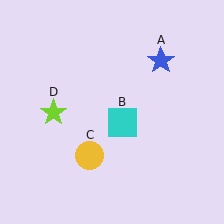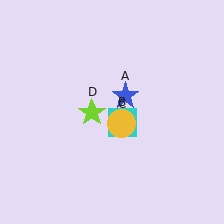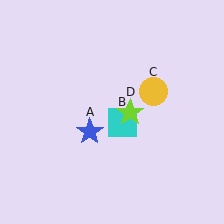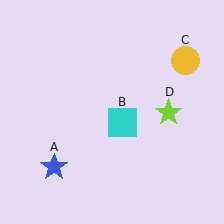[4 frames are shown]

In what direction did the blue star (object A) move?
The blue star (object A) moved down and to the left.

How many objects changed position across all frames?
3 objects changed position: blue star (object A), yellow circle (object C), lime star (object D).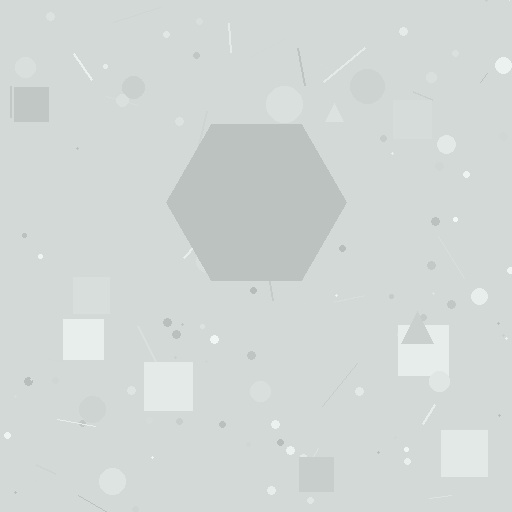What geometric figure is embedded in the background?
A hexagon is embedded in the background.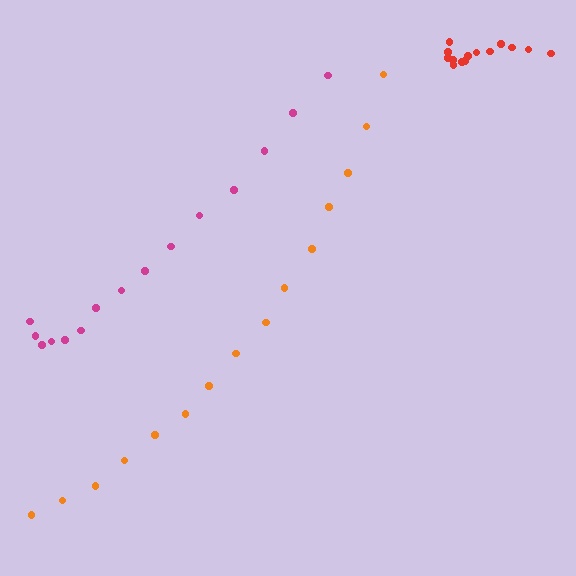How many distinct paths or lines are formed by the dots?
There are 3 distinct paths.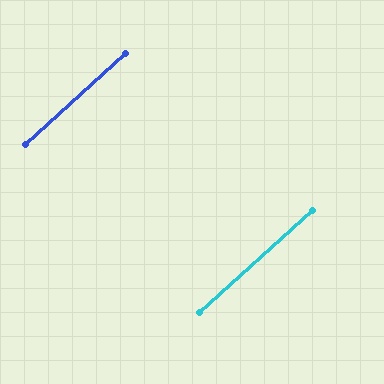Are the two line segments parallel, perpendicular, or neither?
Parallel — their directions differ by only 0.3°.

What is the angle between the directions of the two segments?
Approximately 0 degrees.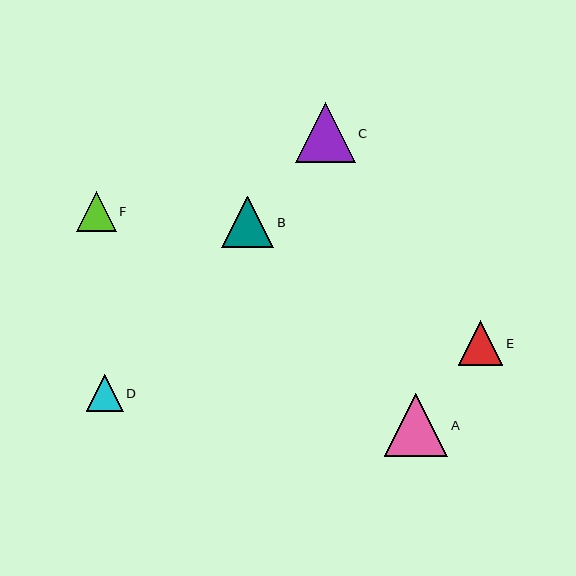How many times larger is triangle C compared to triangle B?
Triangle C is approximately 1.1 times the size of triangle B.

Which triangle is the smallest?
Triangle D is the smallest with a size of approximately 37 pixels.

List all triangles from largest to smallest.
From largest to smallest: A, C, B, E, F, D.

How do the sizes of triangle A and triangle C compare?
Triangle A and triangle C are approximately the same size.